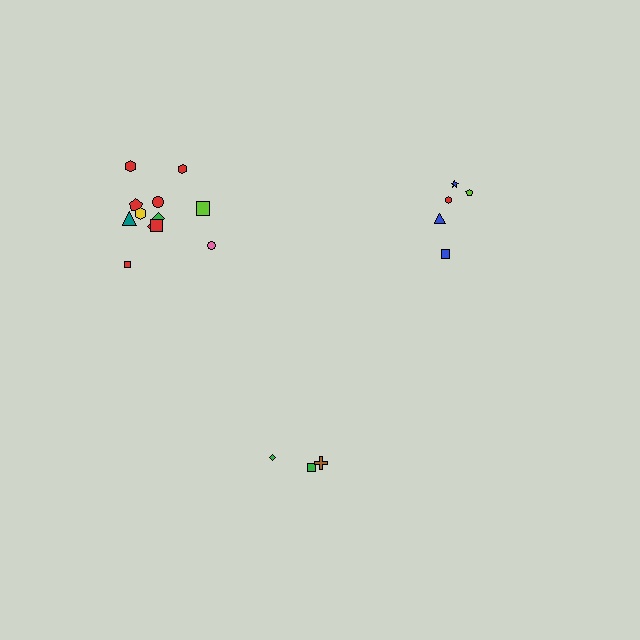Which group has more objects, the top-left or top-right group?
The top-left group.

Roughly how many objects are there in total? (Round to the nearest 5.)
Roughly 20 objects in total.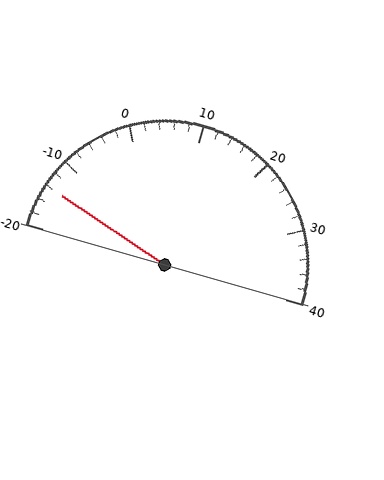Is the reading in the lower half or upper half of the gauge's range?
The reading is in the lower half of the range (-20 to 40).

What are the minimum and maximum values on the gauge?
The gauge ranges from -20 to 40.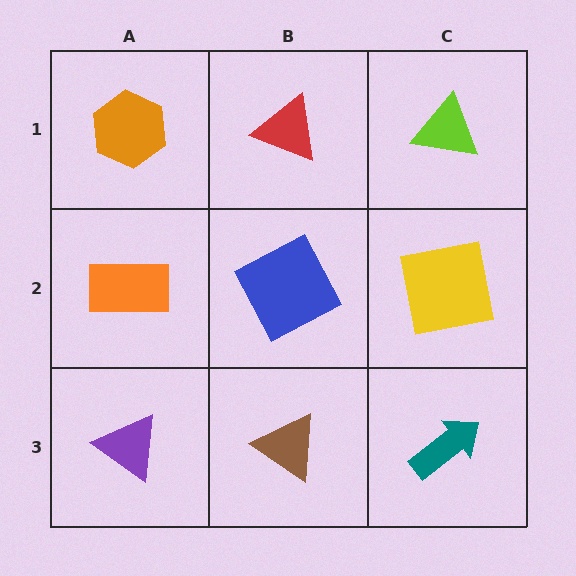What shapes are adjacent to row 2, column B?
A red triangle (row 1, column B), a brown triangle (row 3, column B), an orange rectangle (row 2, column A), a yellow square (row 2, column C).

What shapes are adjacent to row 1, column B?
A blue square (row 2, column B), an orange hexagon (row 1, column A), a lime triangle (row 1, column C).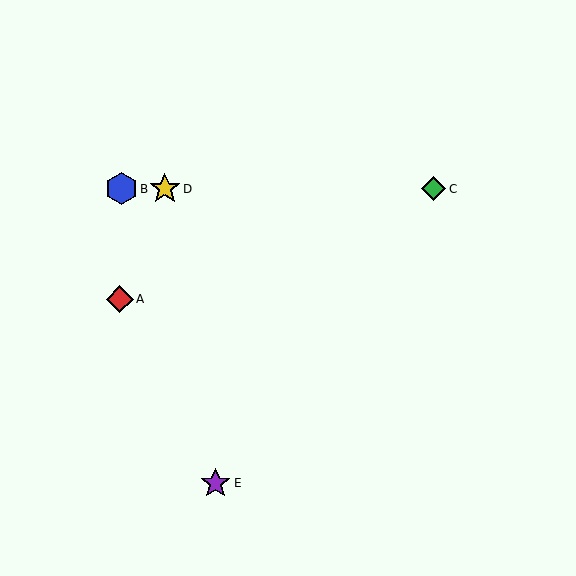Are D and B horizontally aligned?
Yes, both are at y≈189.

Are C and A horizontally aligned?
No, C is at y≈189 and A is at y≈299.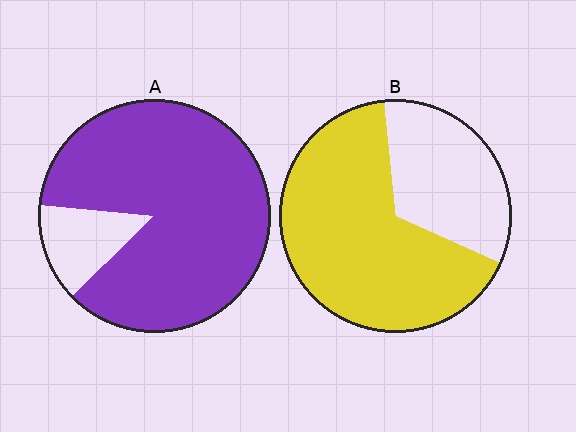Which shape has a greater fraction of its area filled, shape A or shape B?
Shape A.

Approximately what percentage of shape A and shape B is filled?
A is approximately 85% and B is approximately 65%.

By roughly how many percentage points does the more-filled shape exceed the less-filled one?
By roughly 20 percentage points (A over B).